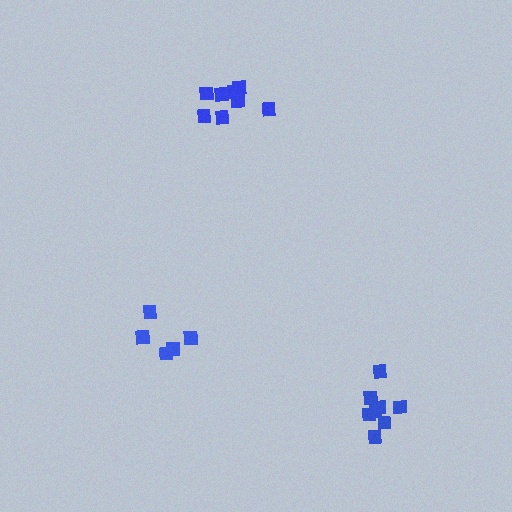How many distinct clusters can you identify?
There are 3 distinct clusters.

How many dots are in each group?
Group 1: 8 dots, Group 2: 8 dots, Group 3: 5 dots (21 total).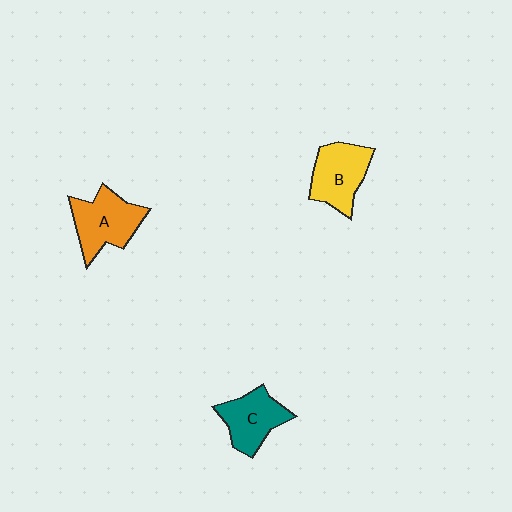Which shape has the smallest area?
Shape C (teal).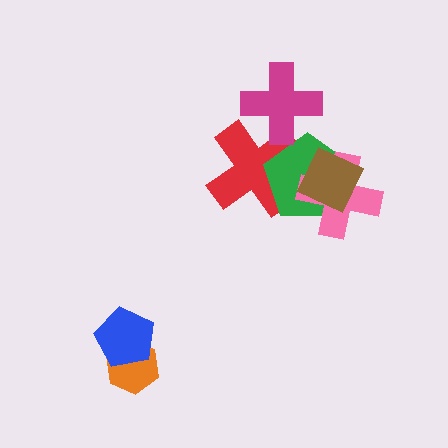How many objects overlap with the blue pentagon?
1 object overlaps with the blue pentagon.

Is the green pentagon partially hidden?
Yes, it is partially covered by another shape.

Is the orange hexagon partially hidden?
Yes, it is partially covered by another shape.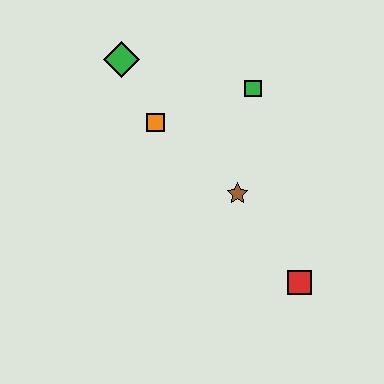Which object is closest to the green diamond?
The orange square is closest to the green diamond.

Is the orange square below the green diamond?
Yes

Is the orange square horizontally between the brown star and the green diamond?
Yes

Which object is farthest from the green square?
The red square is farthest from the green square.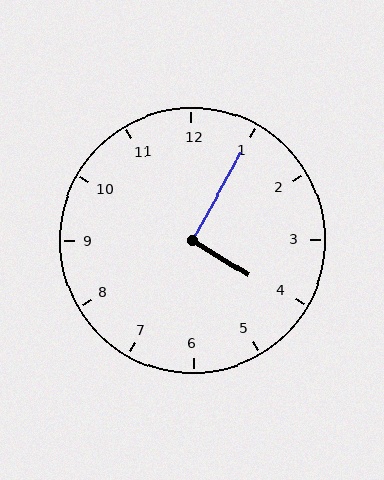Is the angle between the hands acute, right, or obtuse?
It is right.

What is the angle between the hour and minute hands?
Approximately 92 degrees.